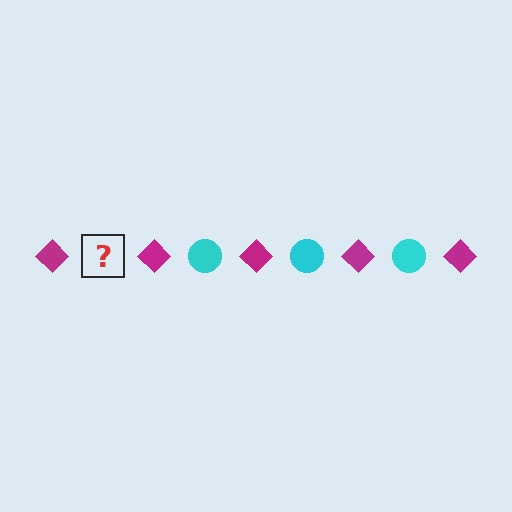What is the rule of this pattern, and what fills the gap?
The rule is that the pattern alternates between magenta diamond and cyan circle. The gap should be filled with a cyan circle.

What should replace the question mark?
The question mark should be replaced with a cyan circle.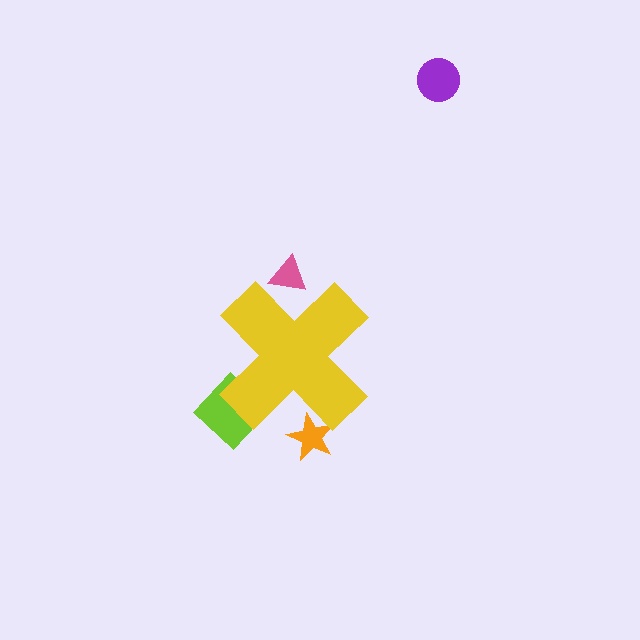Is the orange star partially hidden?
Yes, the orange star is partially hidden behind the yellow cross.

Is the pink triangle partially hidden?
Yes, the pink triangle is partially hidden behind the yellow cross.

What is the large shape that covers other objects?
A yellow cross.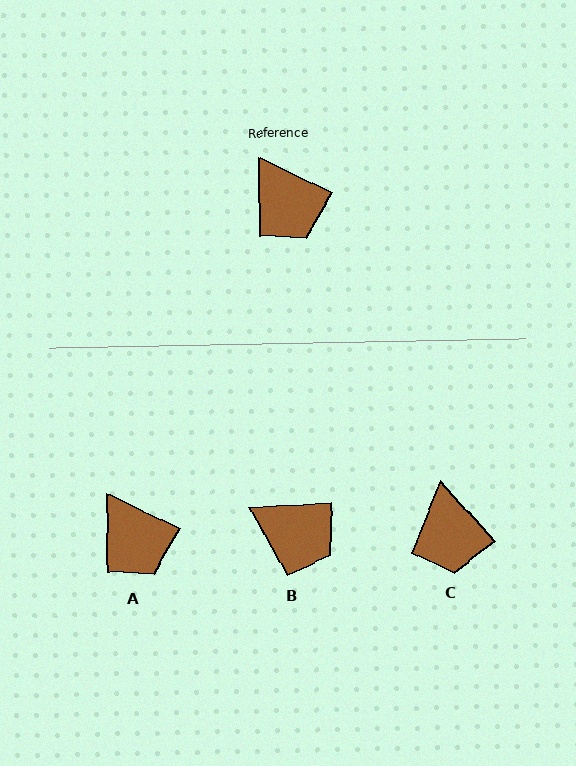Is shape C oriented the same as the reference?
No, it is off by about 22 degrees.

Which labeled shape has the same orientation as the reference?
A.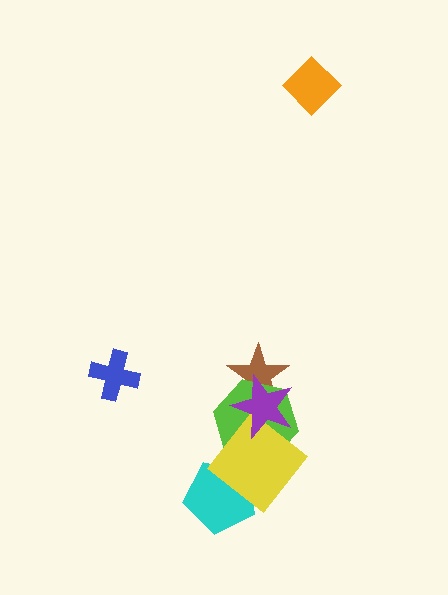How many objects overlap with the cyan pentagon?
1 object overlaps with the cyan pentagon.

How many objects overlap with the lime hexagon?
3 objects overlap with the lime hexagon.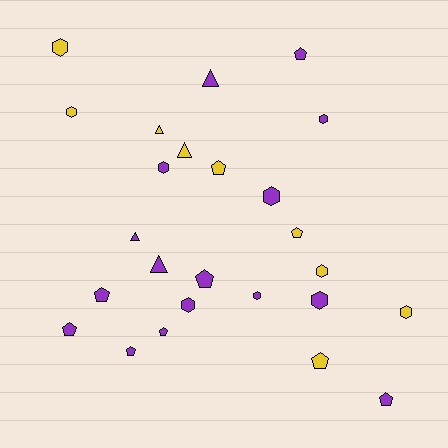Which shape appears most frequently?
Hexagon, with 10 objects.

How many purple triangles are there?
There are 3 purple triangles.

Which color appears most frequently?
Purple, with 16 objects.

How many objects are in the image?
There are 25 objects.